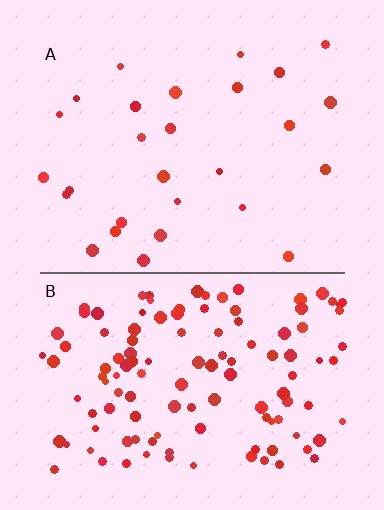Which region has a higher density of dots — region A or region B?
B (the bottom).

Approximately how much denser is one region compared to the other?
Approximately 4.4× — region B over region A.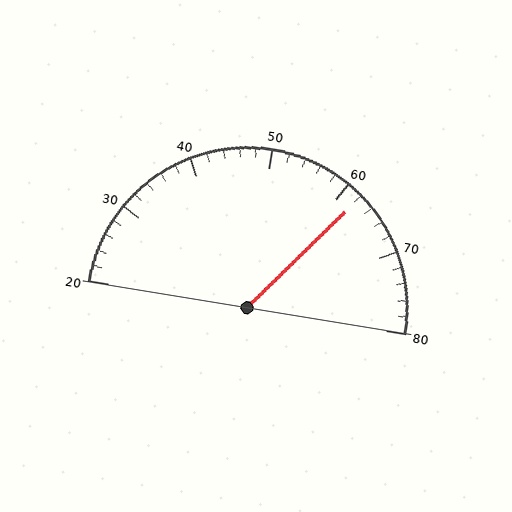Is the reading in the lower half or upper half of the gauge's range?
The reading is in the upper half of the range (20 to 80).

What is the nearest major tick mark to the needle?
The nearest major tick mark is 60.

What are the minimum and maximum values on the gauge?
The gauge ranges from 20 to 80.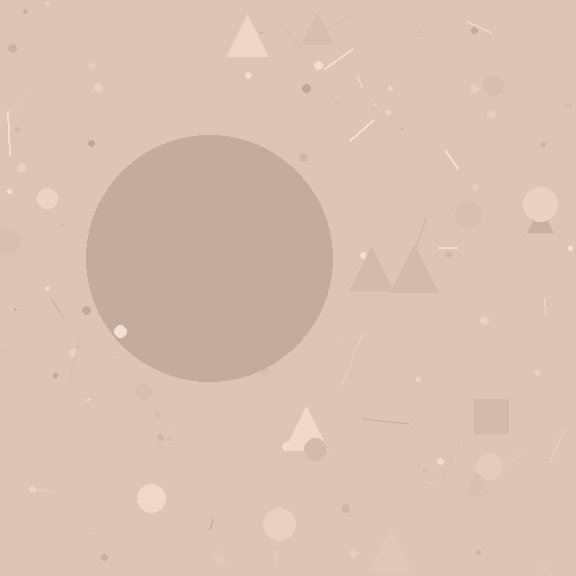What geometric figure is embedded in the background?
A circle is embedded in the background.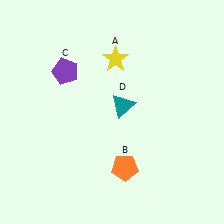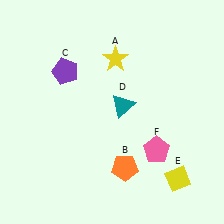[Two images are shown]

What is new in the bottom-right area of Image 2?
A pink pentagon (F) was added in the bottom-right area of Image 2.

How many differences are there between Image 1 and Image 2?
There are 2 differences between the two images.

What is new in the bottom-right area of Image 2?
A yellow diamond (E) was added in the bottom-right area of Image 2.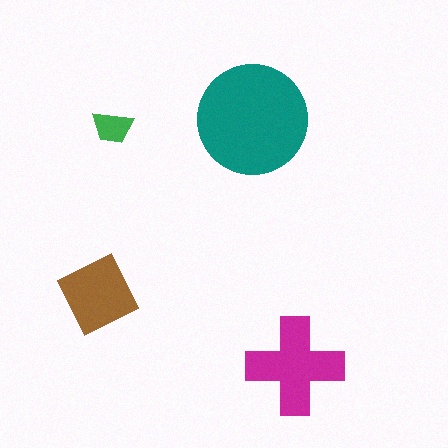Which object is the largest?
The teal circle.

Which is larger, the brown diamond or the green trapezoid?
The brown diamond.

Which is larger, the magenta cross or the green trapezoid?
The magenta cross.